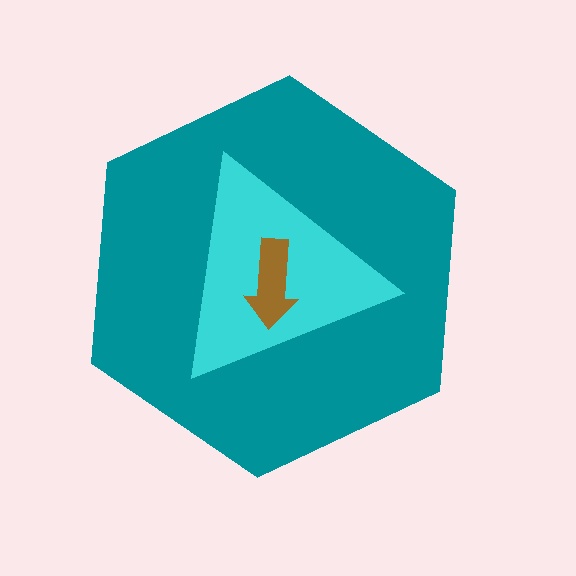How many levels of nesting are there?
3.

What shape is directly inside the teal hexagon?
The cyan triangle.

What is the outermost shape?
The teal hexagon.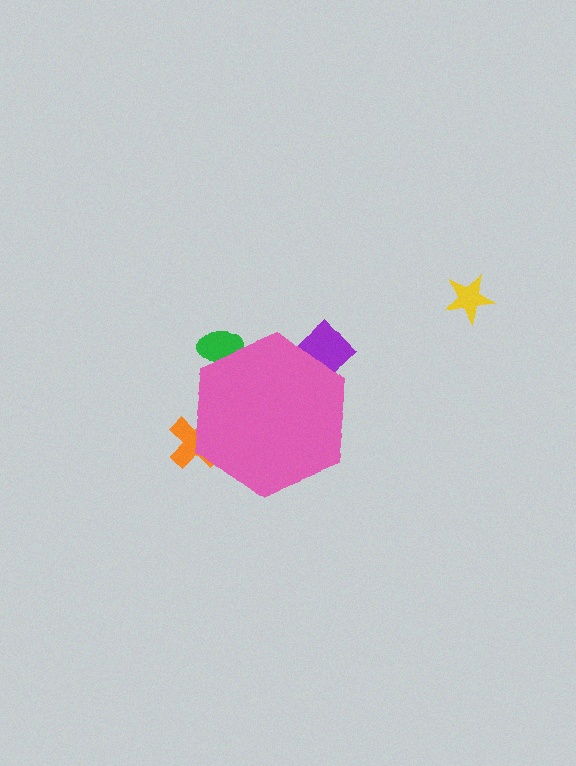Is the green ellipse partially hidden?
Yes, the green ellipse is partially hidden behind the pink hexagon.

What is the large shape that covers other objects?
A pink hexagon.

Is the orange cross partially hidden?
Yes, the orange cross is partially hidden behind the pink hexagon.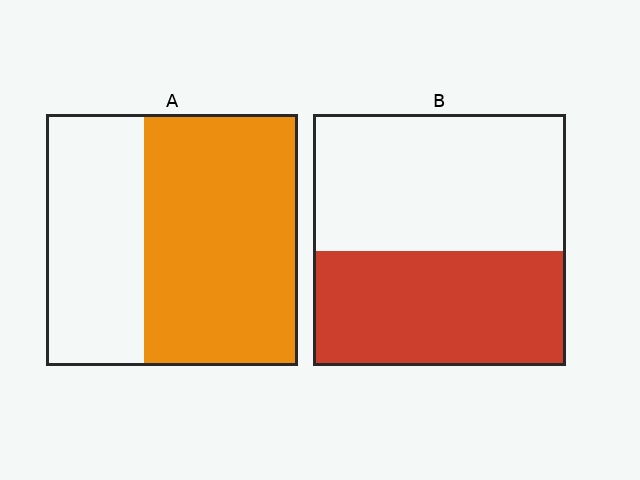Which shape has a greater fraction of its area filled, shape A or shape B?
Shape A.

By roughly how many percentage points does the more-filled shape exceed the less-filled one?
By roughly 15 percentage points (A over B).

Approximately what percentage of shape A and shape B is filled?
A is approximately 60% and B is approximately 45%.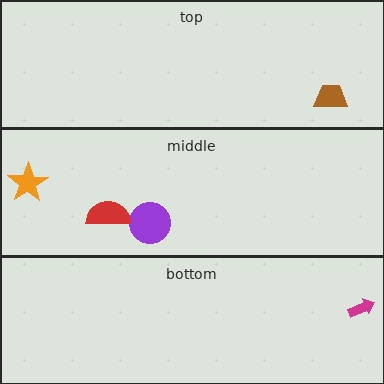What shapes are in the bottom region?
The magenta arrow.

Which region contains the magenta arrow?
The bottom region.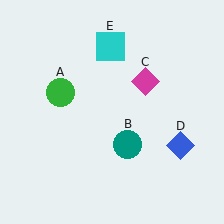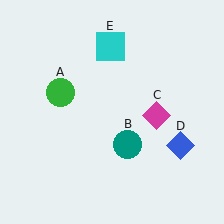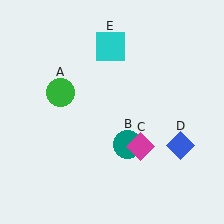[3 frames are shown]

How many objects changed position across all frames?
1 object changed position: magenta diamond (object C).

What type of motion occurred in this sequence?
The magenta diamond (object C) rotated clockwise around the center of the scene.